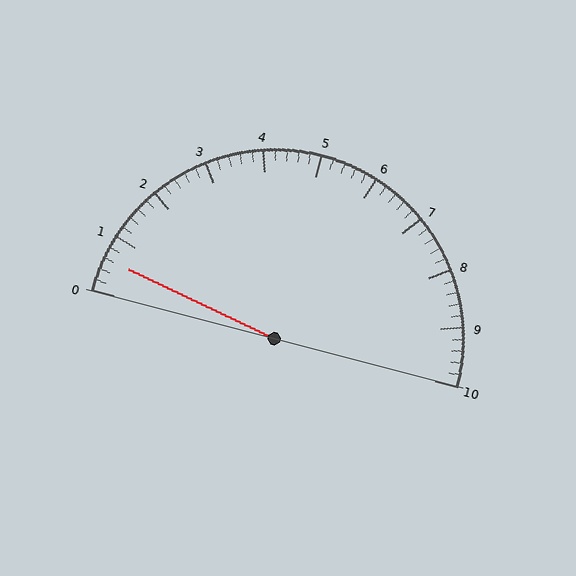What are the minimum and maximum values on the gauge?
The gauge ranges from 0 to 10.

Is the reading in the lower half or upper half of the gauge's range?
The reading is in the lower half of the range (0 to 10).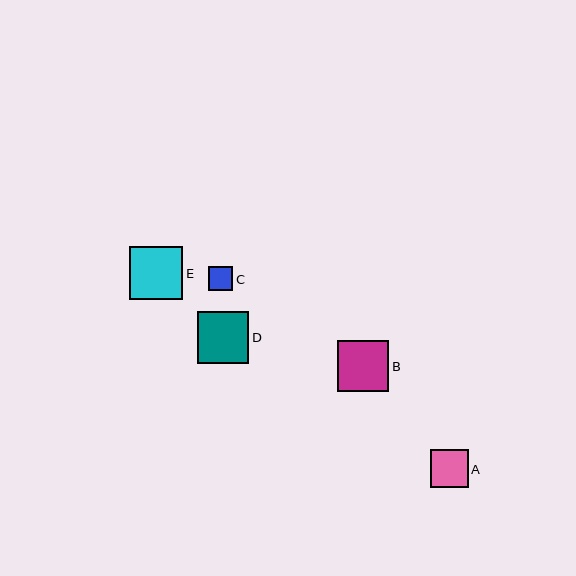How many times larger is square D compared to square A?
Square D is approximately 1.4 times the size of square A.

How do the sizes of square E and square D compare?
Square E and square D are approximately the same size.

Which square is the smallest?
Square C is the smallest with a size of approximately 24 pixels.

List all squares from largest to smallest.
From largest to smallest: E, D, B, A, C.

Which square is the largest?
Square E is the largest with a size of approximately 53 pixels.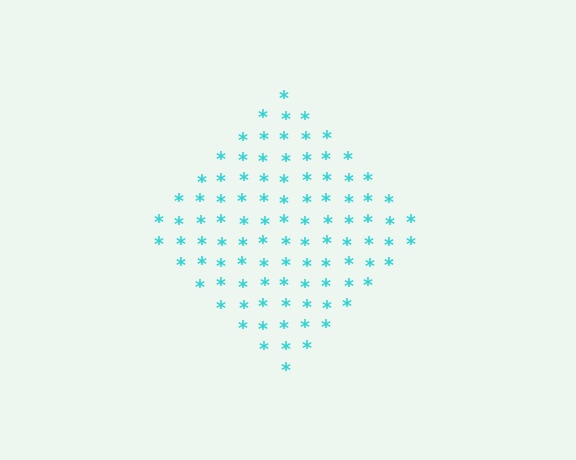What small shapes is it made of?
It is made of small asterisks.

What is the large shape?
The large shape is a diamond.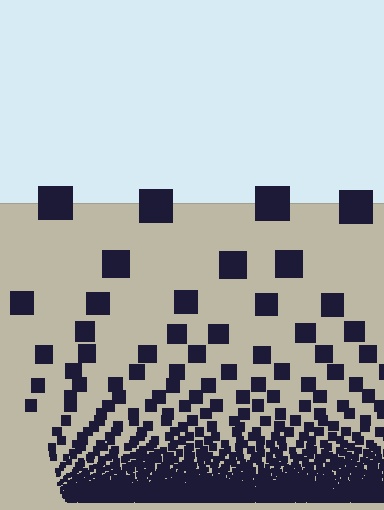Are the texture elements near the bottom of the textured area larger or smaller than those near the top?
Smaller. The gradient is inverted — elements near the bottom are smaller and denser.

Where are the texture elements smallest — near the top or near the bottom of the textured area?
Near the bottom.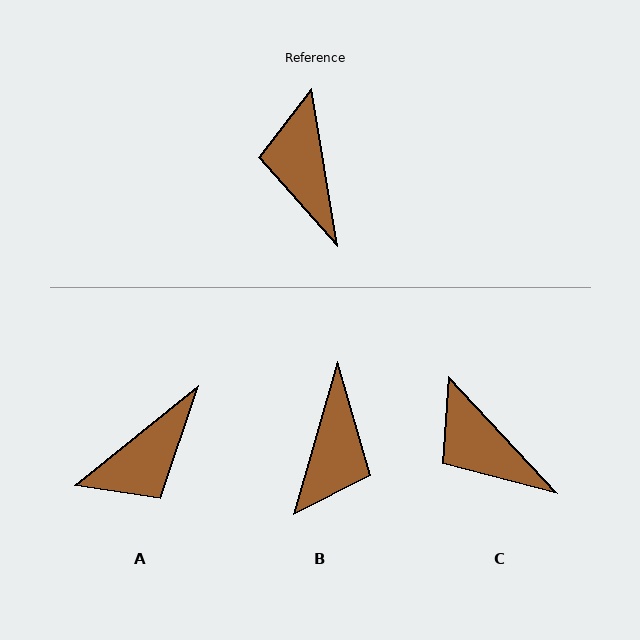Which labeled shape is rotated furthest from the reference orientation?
B, about 154 degrees away.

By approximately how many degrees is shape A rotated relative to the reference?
Approximately 119 degrees counter-clockwise.